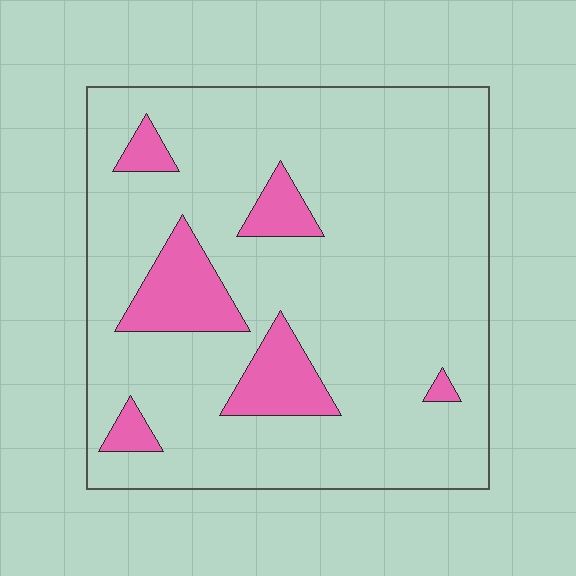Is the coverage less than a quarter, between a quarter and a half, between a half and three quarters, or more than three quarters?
Less than a quarter.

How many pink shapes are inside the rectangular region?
6.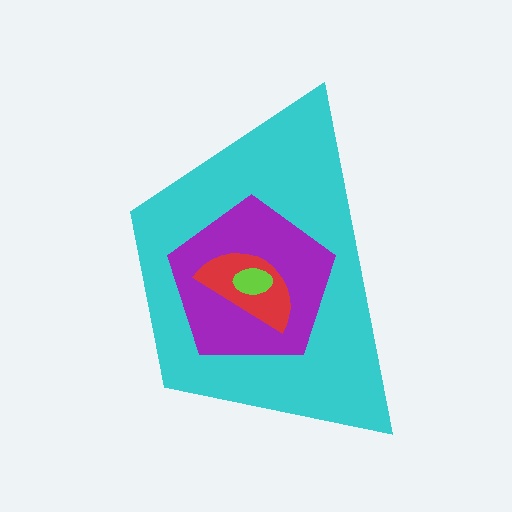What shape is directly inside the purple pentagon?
The red semicircle.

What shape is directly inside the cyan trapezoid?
The purple pentagon.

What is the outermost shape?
The cyan trapezoid.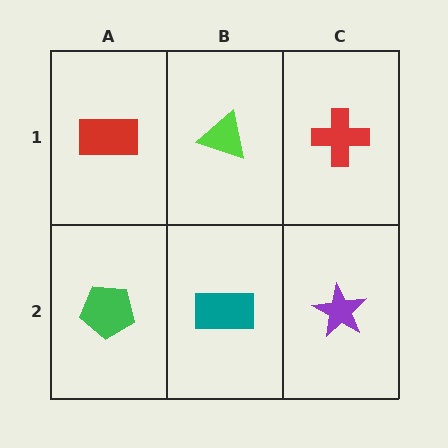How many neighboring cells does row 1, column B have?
3.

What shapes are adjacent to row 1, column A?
A green pentagon (row 2, column A), a lime triangle (row 1, column B).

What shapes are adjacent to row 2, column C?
A red cross (row 1, column C), a teal rectangle (row 2, column B).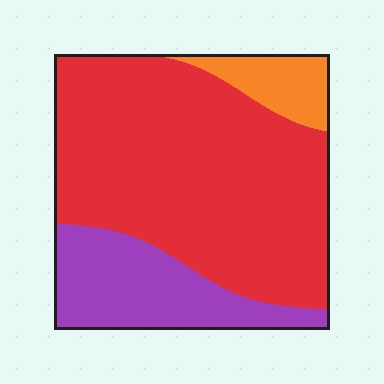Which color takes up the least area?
Orange, at roughly 10%.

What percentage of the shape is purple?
Purple takes up about one quarter (1/4) of the shape.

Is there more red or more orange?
Red.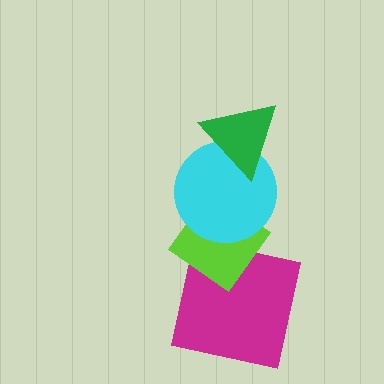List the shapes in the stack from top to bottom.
From top to bottom: the green triangle, the cyan circle, the lime diamond, the magenta square.